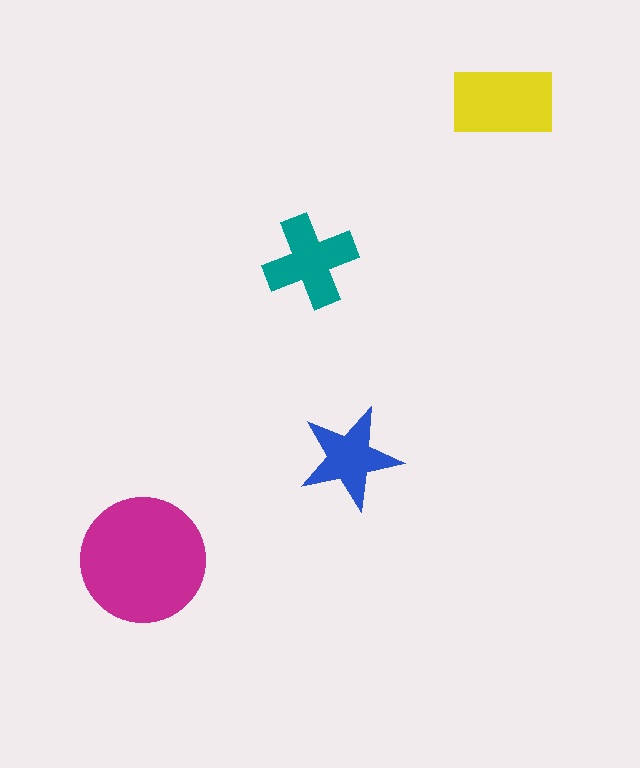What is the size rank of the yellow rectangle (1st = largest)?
2nd.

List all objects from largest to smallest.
The magenta circle, the yellow rectangle, the teal cross, the blue star.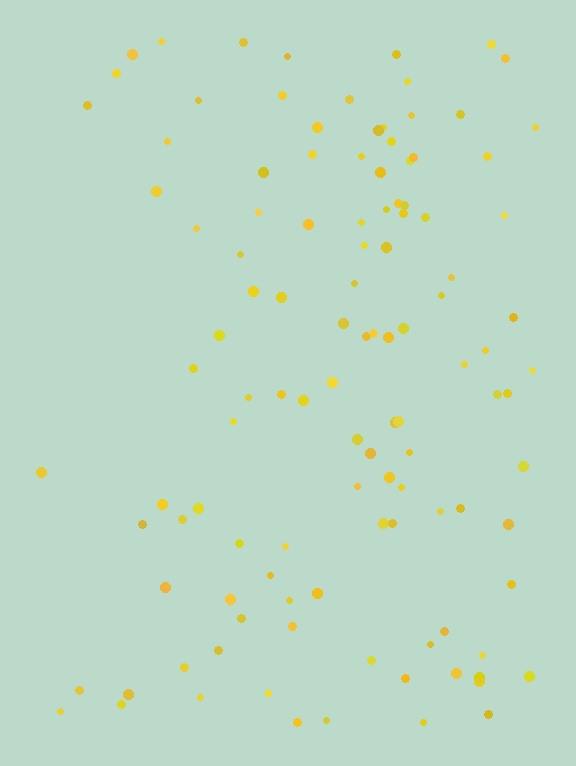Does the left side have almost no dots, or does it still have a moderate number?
Still a moderate number, just noticeably fewer than the right.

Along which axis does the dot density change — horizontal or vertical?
Horizontal.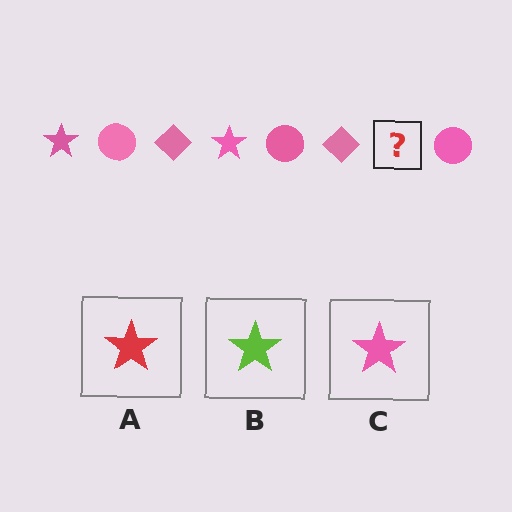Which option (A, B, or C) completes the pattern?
C.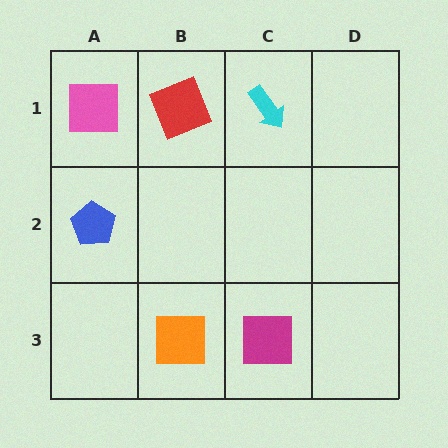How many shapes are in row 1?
3 shapes.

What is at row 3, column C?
A magenta square.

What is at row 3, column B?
An orange square.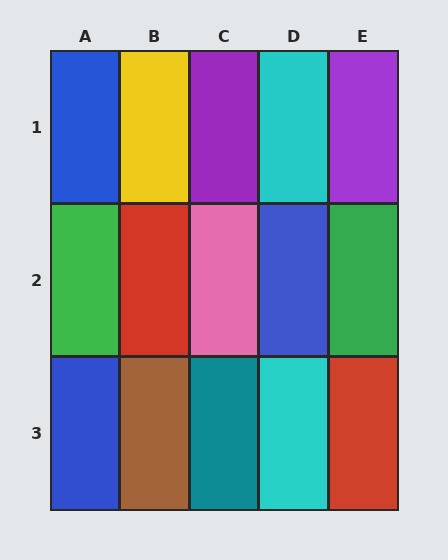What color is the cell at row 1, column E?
Purple.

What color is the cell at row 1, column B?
Yellow.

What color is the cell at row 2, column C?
Pink.